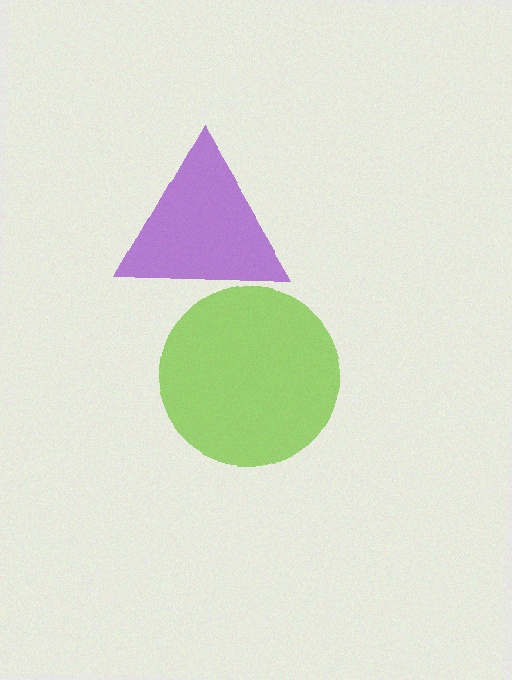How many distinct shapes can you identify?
There are 2 distinct shapes: a purple triangle, a lime circle.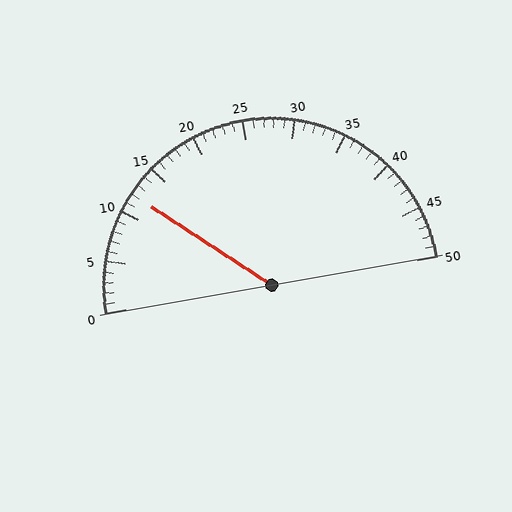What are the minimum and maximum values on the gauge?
The gauge ranges from 0 to 50.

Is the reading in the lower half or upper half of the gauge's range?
The reading is in the lower half of the range (0 to 50).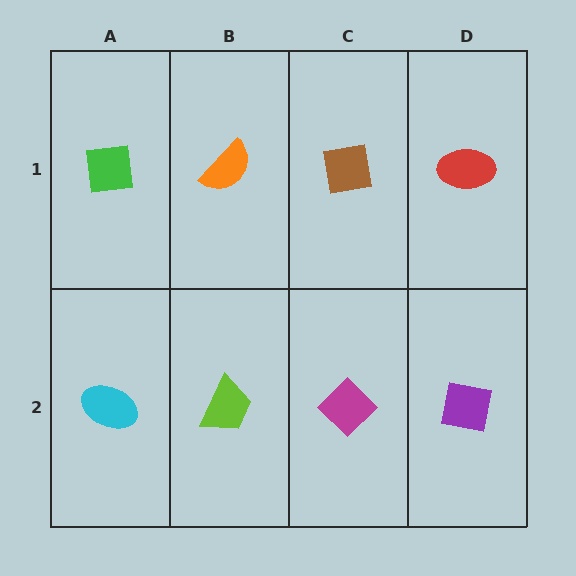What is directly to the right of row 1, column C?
A red ellipse.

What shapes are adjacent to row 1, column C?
A magenta diamond (row 2, column C), an orange semicircle (row 1, column B), a red ellipse (row 1, column D).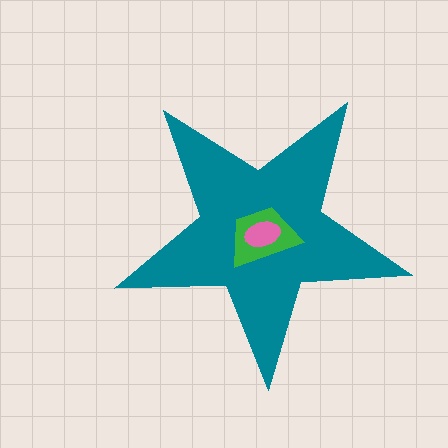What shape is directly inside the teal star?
The green trapezoid.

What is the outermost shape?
The teal star.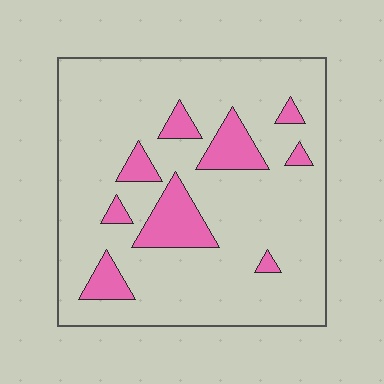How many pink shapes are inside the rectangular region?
9.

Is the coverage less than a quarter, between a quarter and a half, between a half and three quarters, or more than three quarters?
Less than a quarter.